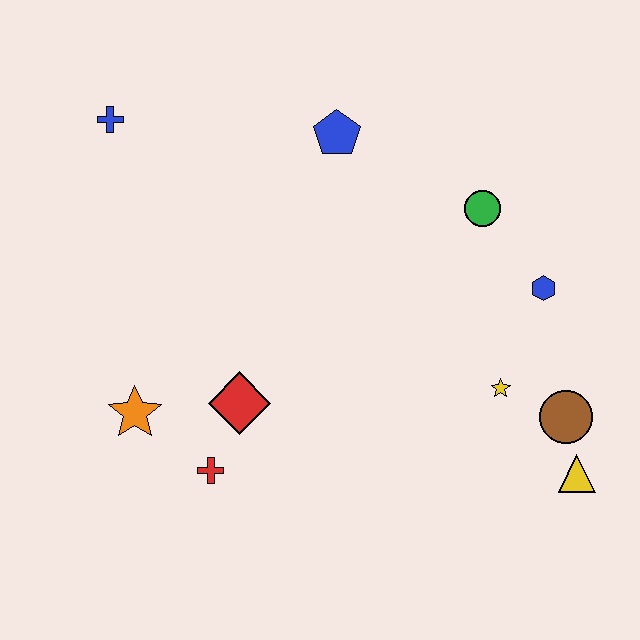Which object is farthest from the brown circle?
The blue cross is farthest from the brown circle.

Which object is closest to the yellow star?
The brown circle is closest to the yellow star.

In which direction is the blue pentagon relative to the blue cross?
The blue pentagon is to the right of the blue cross.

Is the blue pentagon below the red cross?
No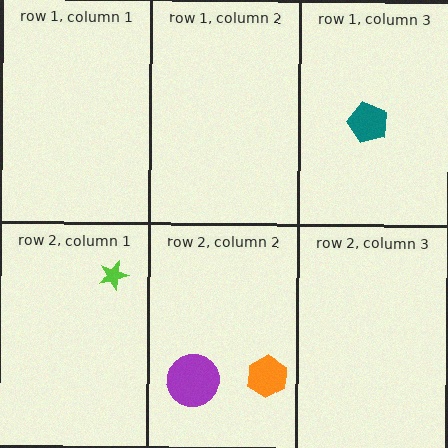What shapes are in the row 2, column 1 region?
The lime star.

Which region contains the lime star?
The row 2, column 1 region.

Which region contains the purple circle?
The row 2, column 2 region.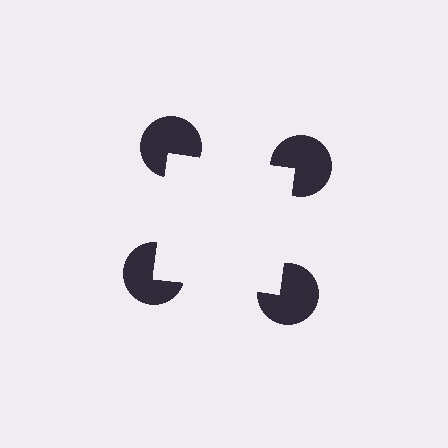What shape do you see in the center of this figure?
An illusory square — its edges are inferred from the aligned wedge cuts in the pac-man discs, not physically drawn.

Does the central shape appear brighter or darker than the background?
It typically appears slightly brighter than the background, even though no actual brightness change is drawn.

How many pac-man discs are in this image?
There are 4 — one at each vertex of the illusory square.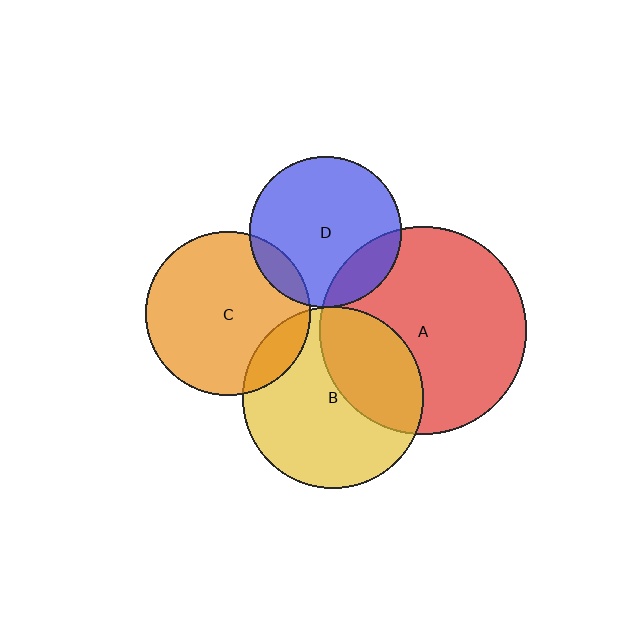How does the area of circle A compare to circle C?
Approximately 1.6 times.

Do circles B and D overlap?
Yes.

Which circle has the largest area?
Circle A (red).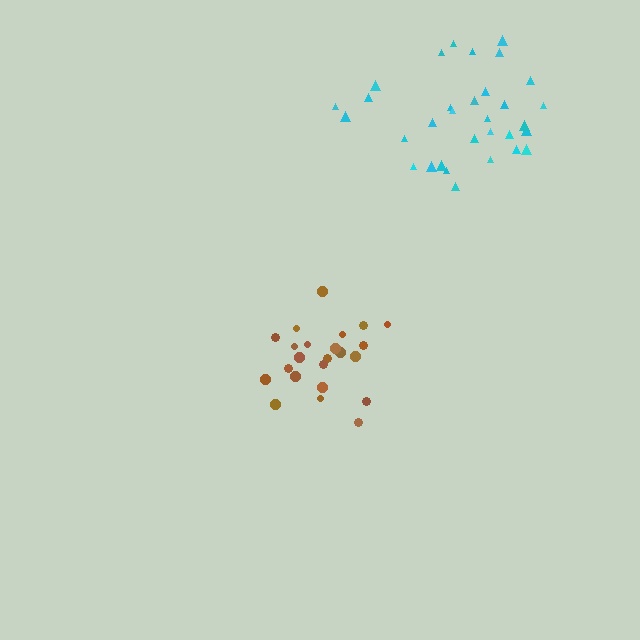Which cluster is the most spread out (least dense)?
Cyan.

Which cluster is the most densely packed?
Brown.